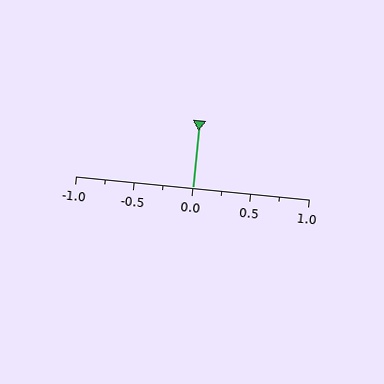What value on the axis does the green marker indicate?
The marker indicates approximately 0.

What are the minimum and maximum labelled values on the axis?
The axis runs from -1.0 to 1.0.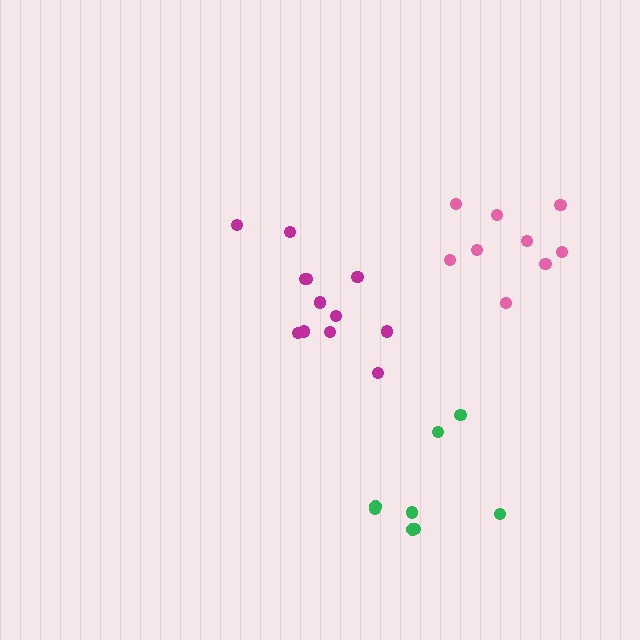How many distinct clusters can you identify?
There are 3 distinct clusters.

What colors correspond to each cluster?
The clusters are colored: pink, magenta, green.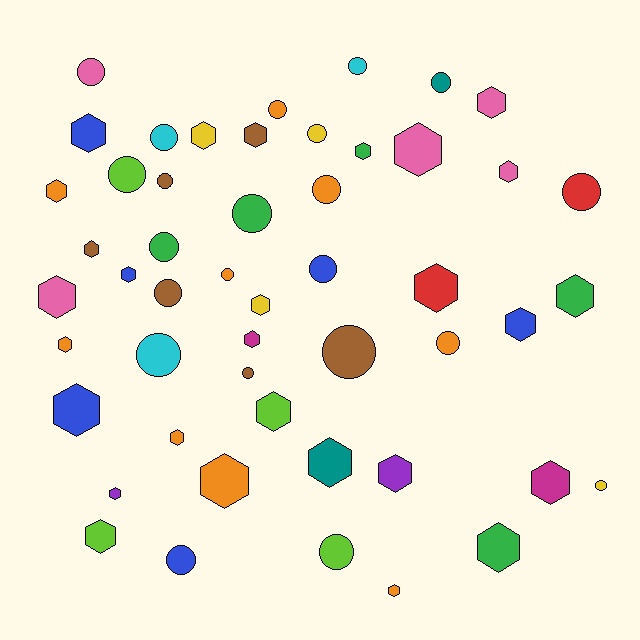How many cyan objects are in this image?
There are 3 cyan objects.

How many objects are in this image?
There are 50 objects.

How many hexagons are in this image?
There are 28 hexagons.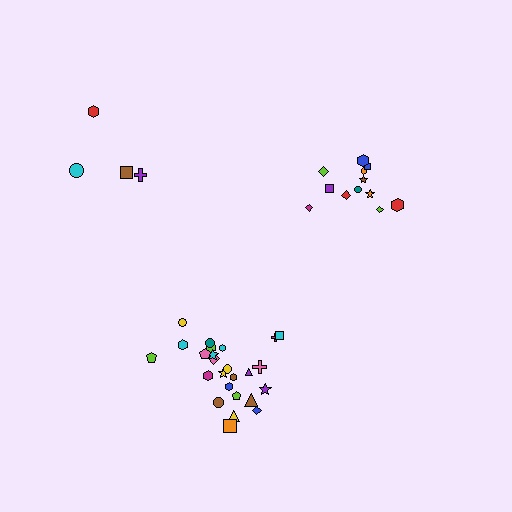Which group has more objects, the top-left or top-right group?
The top-right group.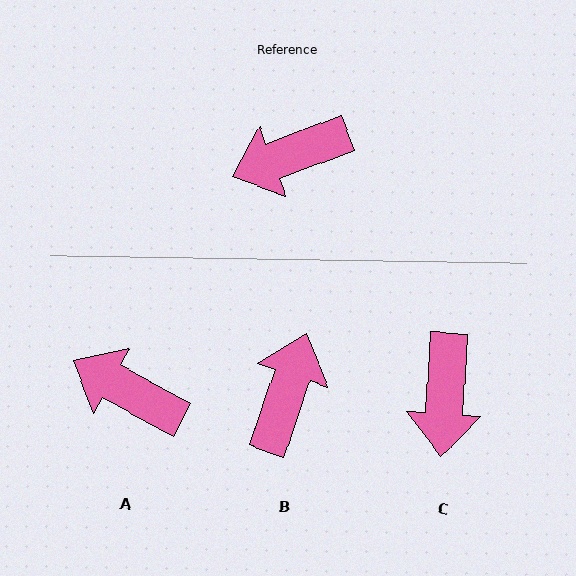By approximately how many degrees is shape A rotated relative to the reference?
Approximately 50 degrees clockwise.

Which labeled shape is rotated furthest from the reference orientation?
B, about 129 degrees away.